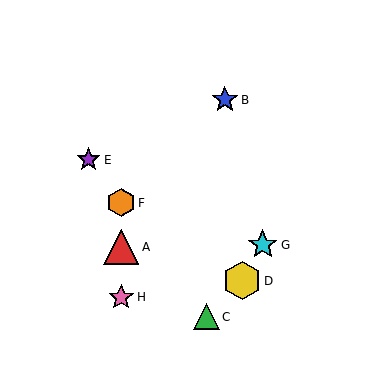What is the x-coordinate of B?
Object B is at x≈225.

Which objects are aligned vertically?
Objects A, F, H are aligned vertically.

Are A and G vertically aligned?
No, A is at x≈121 and G is at x≈263.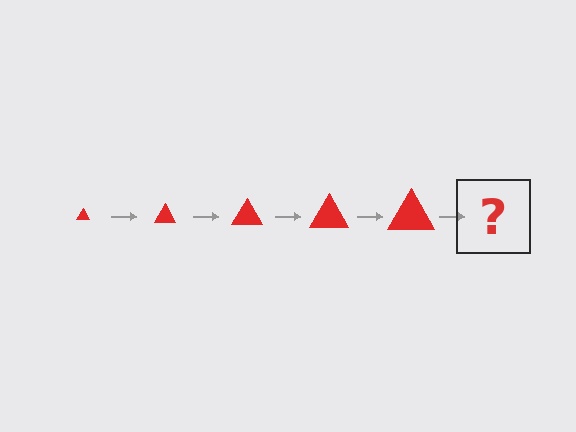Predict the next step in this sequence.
The next step is a red triangle, larger than the previous one.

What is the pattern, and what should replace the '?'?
The pattern is that the triangle gets progressively larger each step. The '?' should be a red triangle, larger than the previous one.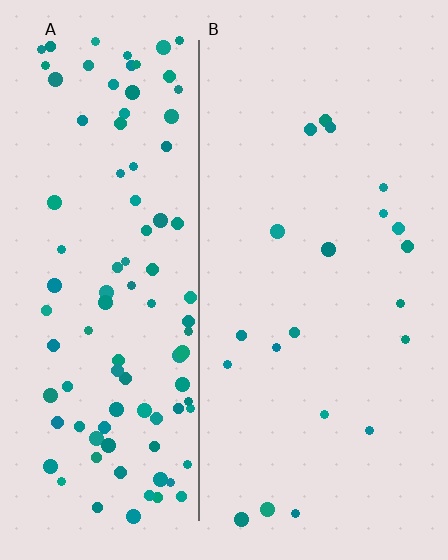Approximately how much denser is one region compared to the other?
Approximately 4.9× — region A over region B.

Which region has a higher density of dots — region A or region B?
A (the left).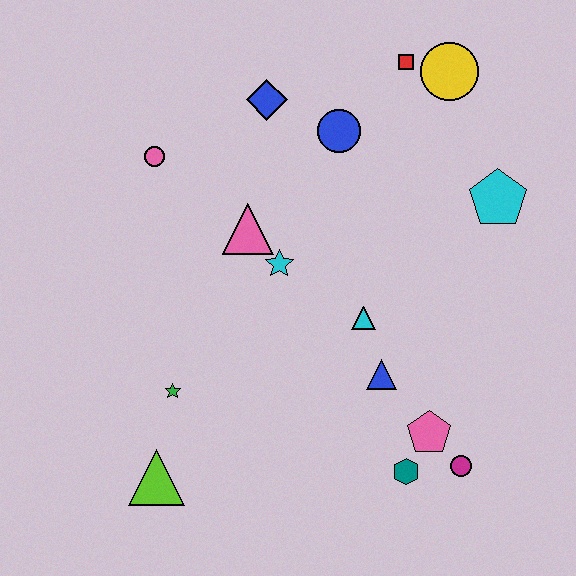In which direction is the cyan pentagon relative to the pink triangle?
The cyan pentagon is to the right of the pink triangle.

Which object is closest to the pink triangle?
The cyan star is closest to the pink triangle.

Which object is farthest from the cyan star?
The magenta circle is farthest from the cyan star.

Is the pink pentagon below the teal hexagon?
No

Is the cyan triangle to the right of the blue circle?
Yes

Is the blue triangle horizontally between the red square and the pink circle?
Yes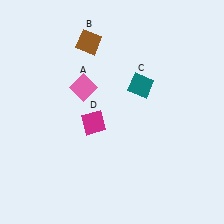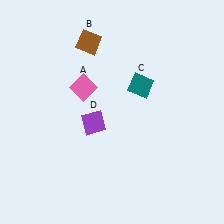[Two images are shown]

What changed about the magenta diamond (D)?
In Image 1, D is magenta. In Image 2, it changed to purple.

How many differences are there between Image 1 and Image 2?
There is 1 difference between the two images.